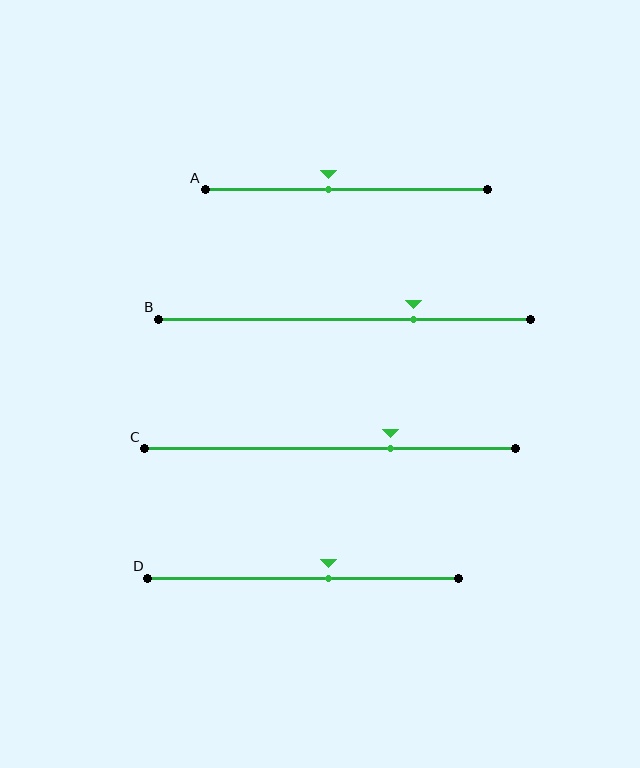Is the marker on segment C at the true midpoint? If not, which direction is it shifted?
No, the marker on segment C is shifted to the right by about 16% of the segment length.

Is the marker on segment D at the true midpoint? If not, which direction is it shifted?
No, the marker on segment D is shifted to the right by about 8% of the segment length.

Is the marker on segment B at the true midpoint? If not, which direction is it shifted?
No, the marker on segment B is shifted to the right by about 19% of the segment length.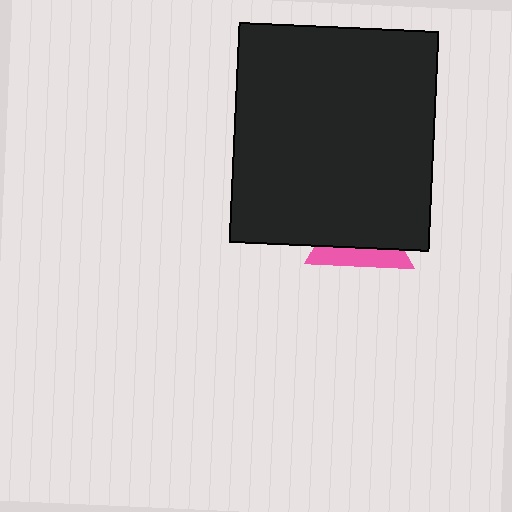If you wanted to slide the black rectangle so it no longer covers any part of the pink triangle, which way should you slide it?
Slide it up — that is the most direct way to separate the two shapes.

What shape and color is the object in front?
The object in front is a black rectangle.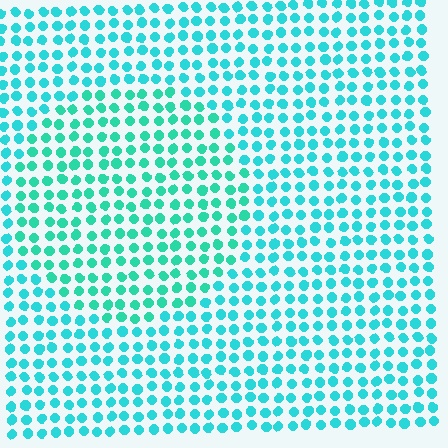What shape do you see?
I see a circle.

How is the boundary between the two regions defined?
The boundary is defined purely by a slight shift in hue (about 18 degrees). Spacing, size, and orientation are identical on both sides.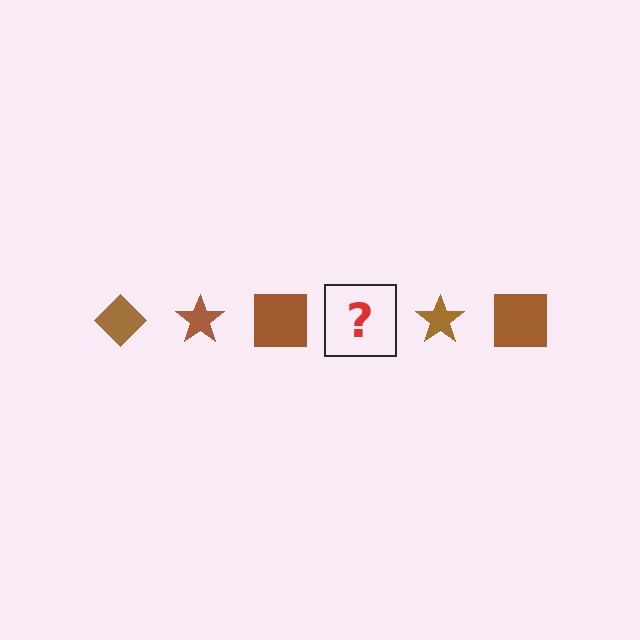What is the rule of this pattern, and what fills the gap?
The rule is that the pattern cycles through diamond, star, square shapes in brown. The gap should be filled with a brown diamond.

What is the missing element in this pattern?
The missing element is a brown diamond.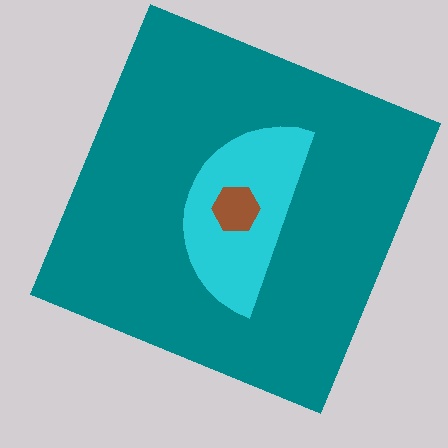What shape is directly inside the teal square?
The cyan semicircle.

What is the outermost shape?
The teal square.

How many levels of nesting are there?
3.